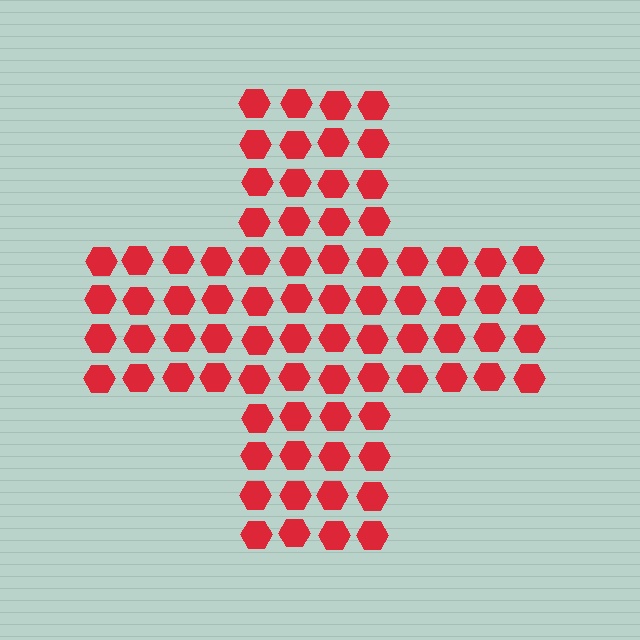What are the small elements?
The small elements are hexagons.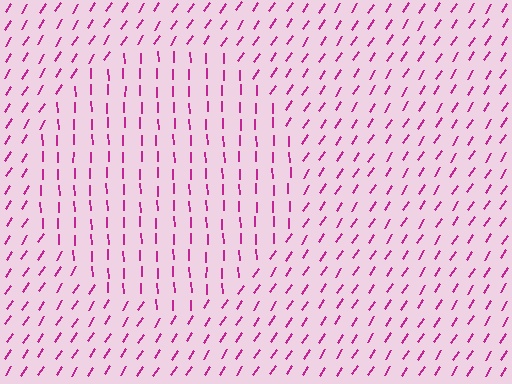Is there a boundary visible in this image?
Yes, there is a texture boundary formed by a change in line orientation.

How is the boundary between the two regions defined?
The boundary is defined purely by a change in line orientation (approximately 35 degrees difference). All lines are the same color and thickness.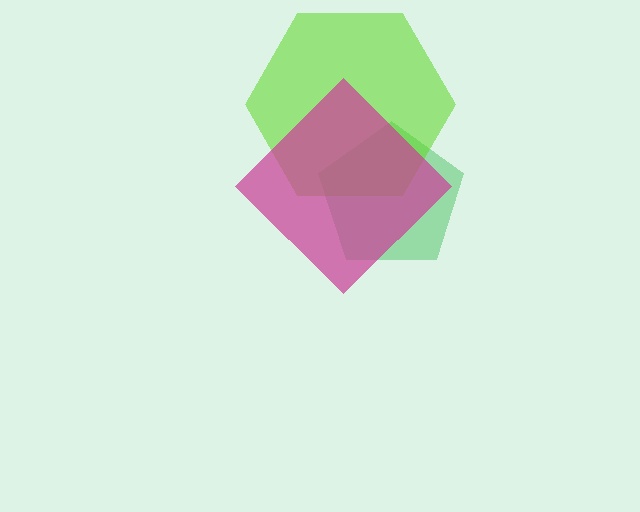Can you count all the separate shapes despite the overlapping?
Yes, there are 3 separate shapes.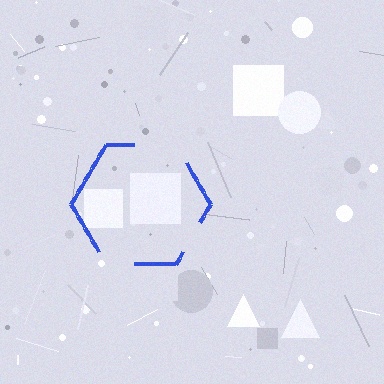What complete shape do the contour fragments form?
The contour fragments form a hexagon.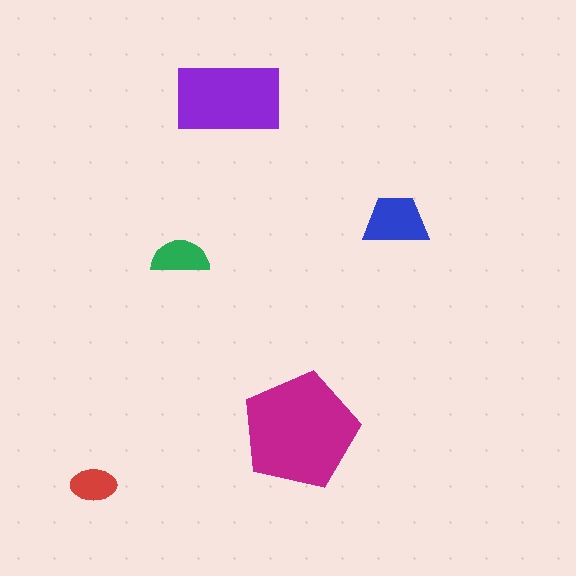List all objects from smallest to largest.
The red ellipse, the green semicircle, the blue trapezoid, the purple rectangle, the magenta pentagon.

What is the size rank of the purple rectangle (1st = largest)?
2nd.